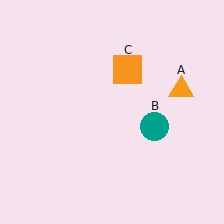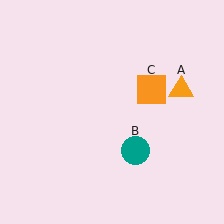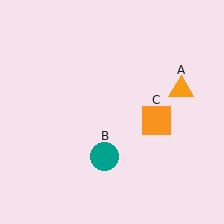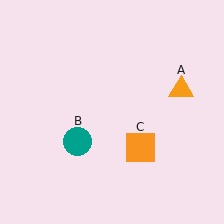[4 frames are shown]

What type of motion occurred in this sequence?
The teal circle (object B), orange square (object C) rotated clockwise around the center of the scene.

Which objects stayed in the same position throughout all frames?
Orange triangle (object A) remained stationary.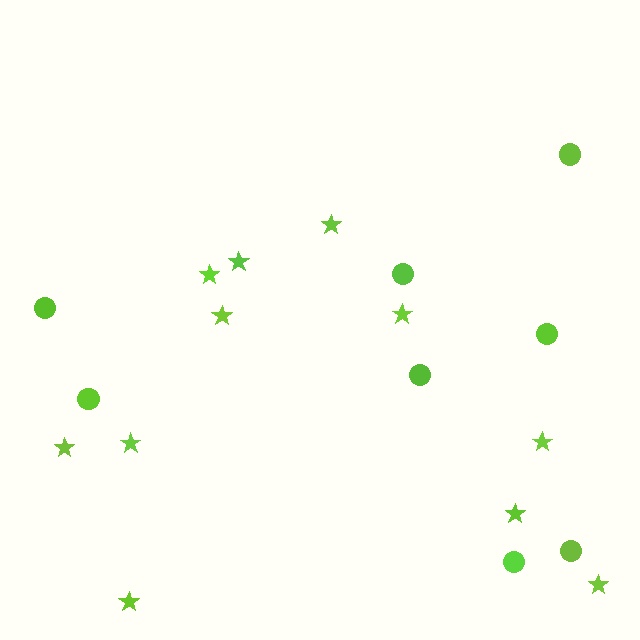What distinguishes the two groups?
There are 2 groups: one group of circles (8) and one group of stars (11).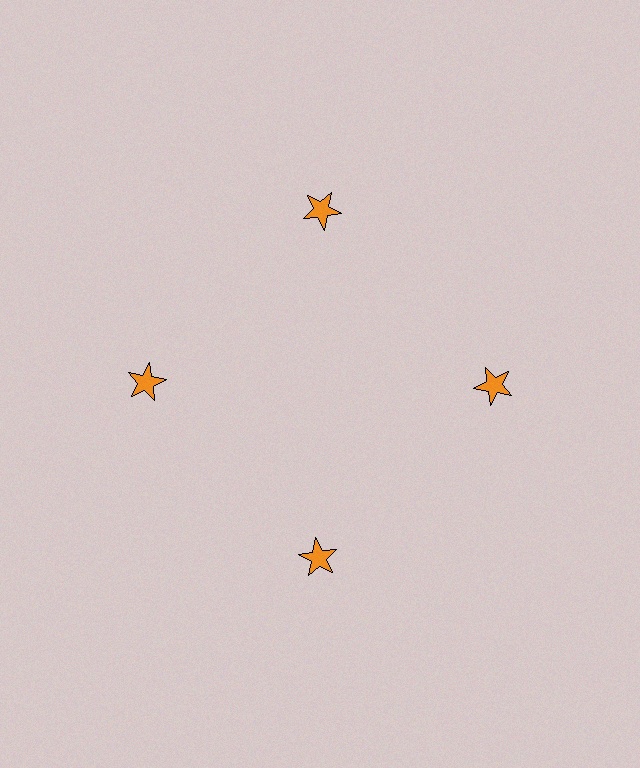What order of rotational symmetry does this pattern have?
This pattern has 4-fold rotational symmetry.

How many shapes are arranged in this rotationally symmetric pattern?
There are 4 shapes, arranged in 4 groups of 1.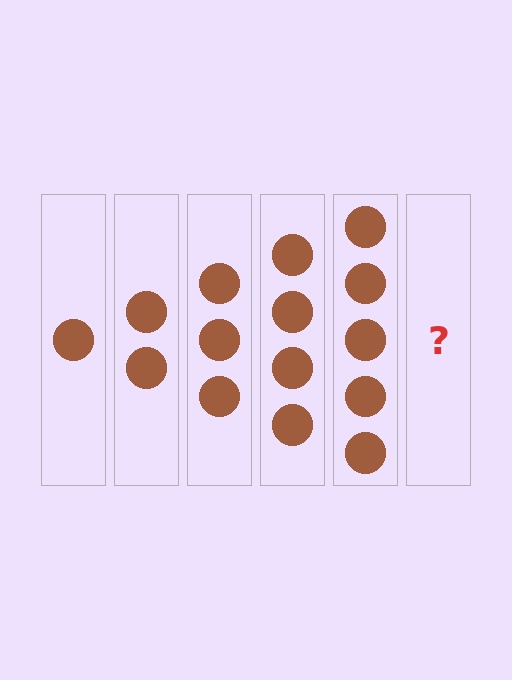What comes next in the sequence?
The next element should be 6 circles.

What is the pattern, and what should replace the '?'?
The pattern is that each step adds one more circle. The '?' should be 6 circles.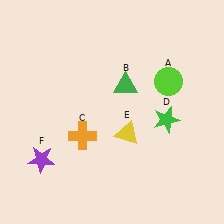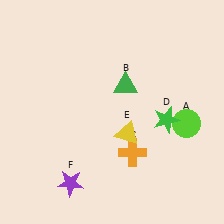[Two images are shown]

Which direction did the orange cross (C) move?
The orange cross (C) moved right.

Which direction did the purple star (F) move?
The purple star (F) moved right.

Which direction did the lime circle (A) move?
The lime circle (A) moved down.